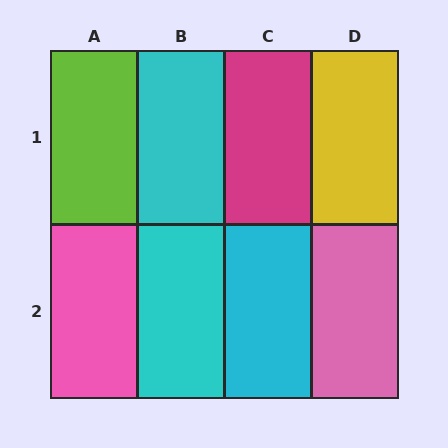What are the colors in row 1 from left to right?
Lime, cyan, magenta, yellow.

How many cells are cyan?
3 cells are cyan.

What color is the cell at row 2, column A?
Pink.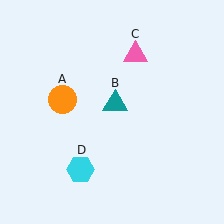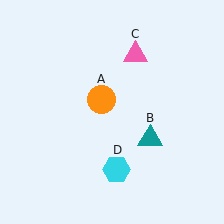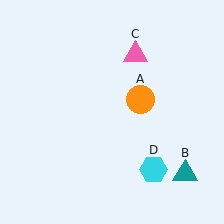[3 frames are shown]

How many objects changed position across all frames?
3 objects changed position: orange circle (object A), teal triangle (object B), cyan hexagon (object D).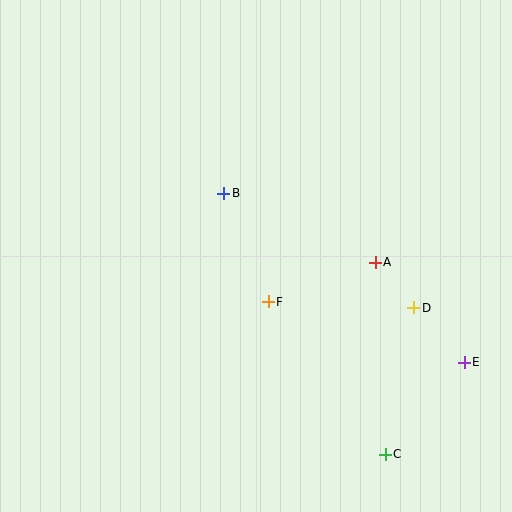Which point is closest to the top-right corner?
Point A is closest to the top-right corner.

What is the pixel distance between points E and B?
The distance between E and B is 294 pixels.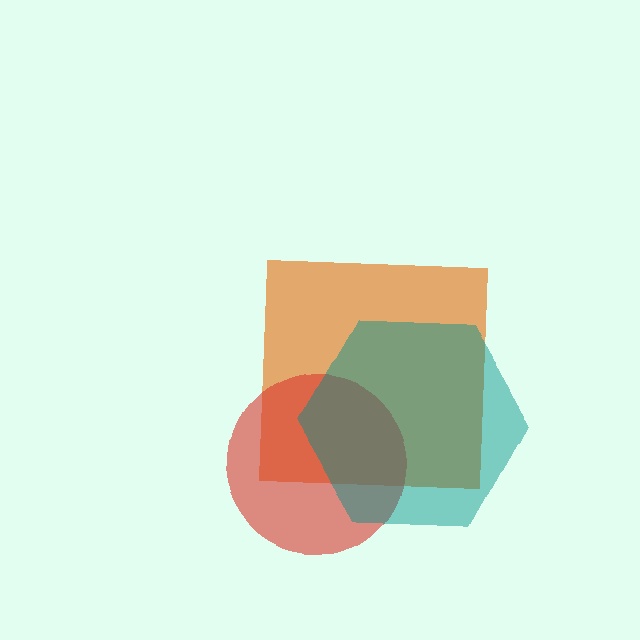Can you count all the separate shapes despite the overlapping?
Yes, there are 3 separate shapes.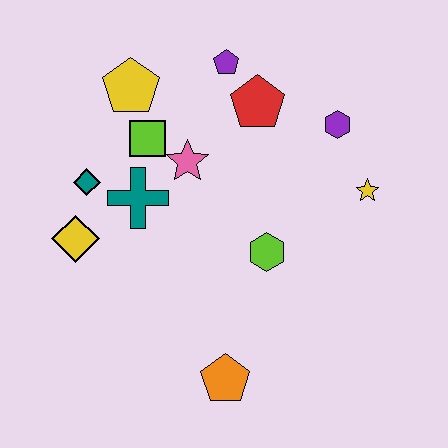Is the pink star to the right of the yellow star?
No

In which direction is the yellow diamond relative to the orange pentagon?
The yellow diamond is to the left of the orange pentagon.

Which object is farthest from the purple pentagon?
The orange pentagon is farthest from the purple pentagon.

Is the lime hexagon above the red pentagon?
No